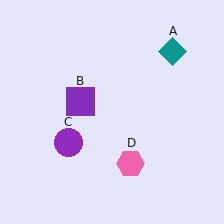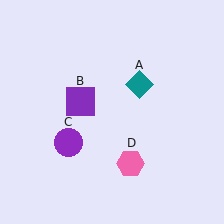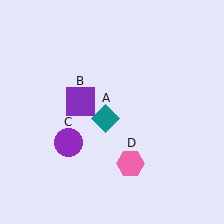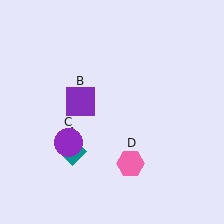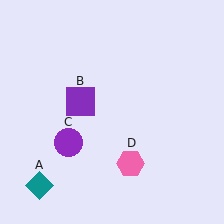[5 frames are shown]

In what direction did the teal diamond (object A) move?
The teal diamond (object A) moved down and to the left.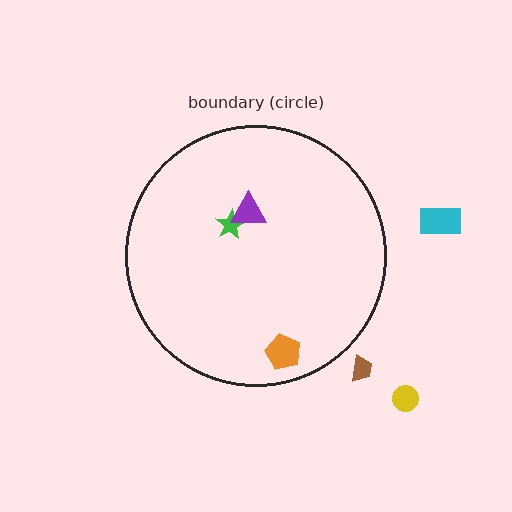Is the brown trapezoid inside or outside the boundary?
Outside.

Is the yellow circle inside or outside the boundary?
Outside.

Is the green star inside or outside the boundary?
Inside.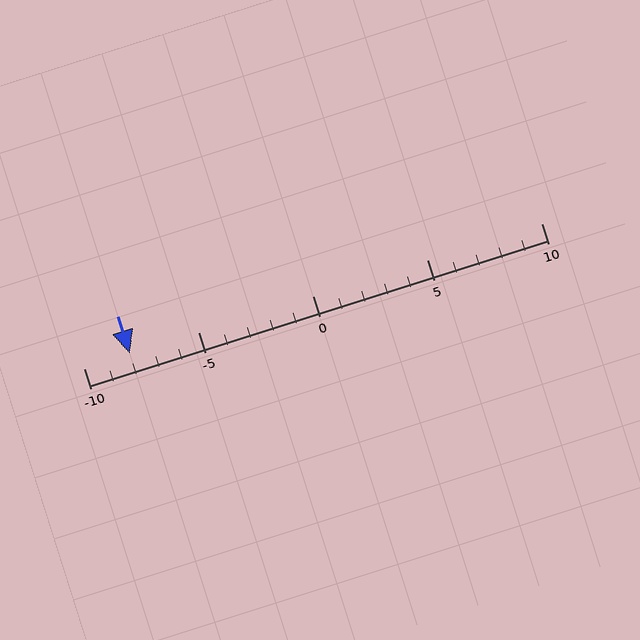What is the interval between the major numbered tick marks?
The major tick marks are spaced 5 units apart.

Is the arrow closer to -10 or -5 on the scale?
The arrow is closer to -10.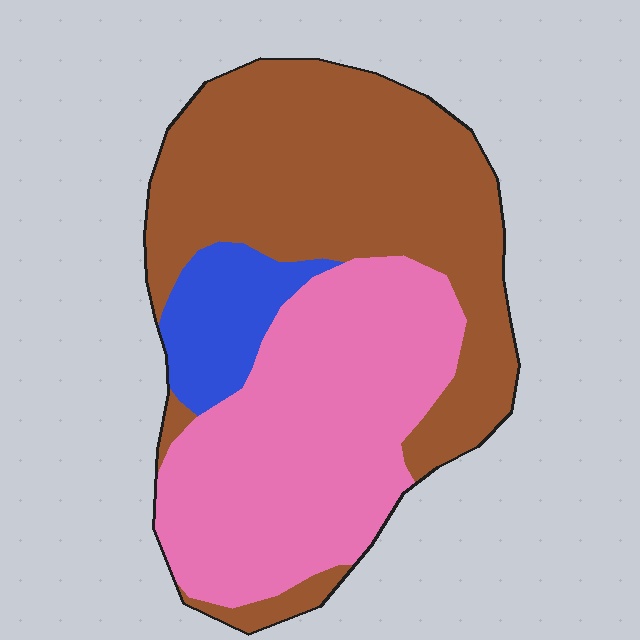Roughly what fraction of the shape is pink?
Pink covers 42% of the shape.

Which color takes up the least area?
Blue, at roughly 10%.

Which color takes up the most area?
Brown, at roughly 50%.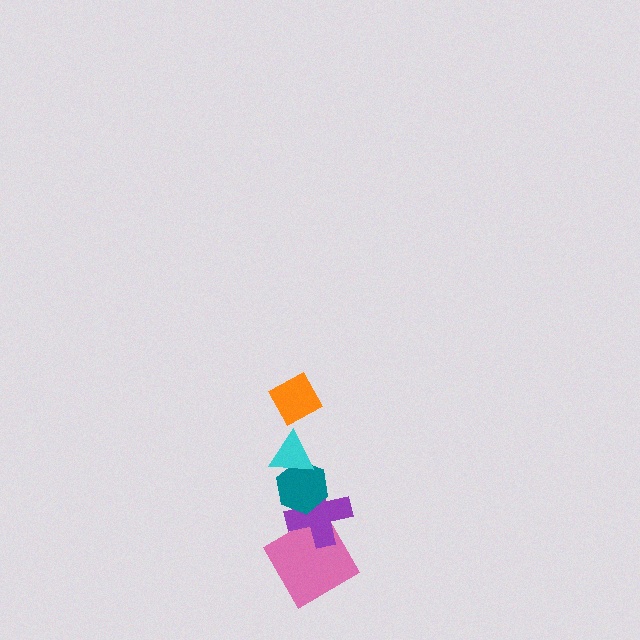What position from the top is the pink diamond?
The pink diamond is 5th from the top.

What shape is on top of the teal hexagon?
The cyan triangle is on top of the teal hexagon.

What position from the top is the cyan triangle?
The cyan triangle is 2nd from the top.